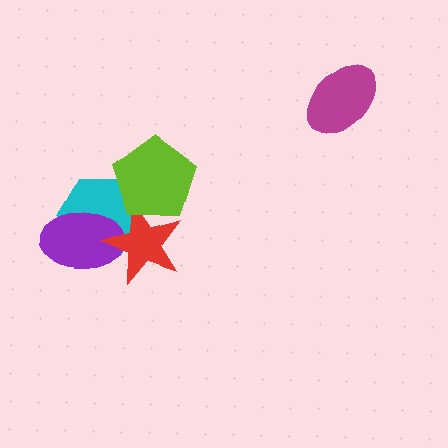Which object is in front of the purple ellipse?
The red star is in front of the purple ellipse.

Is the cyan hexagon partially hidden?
Yes, it is partially covered by another shape.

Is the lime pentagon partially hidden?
No, no other shape covers it.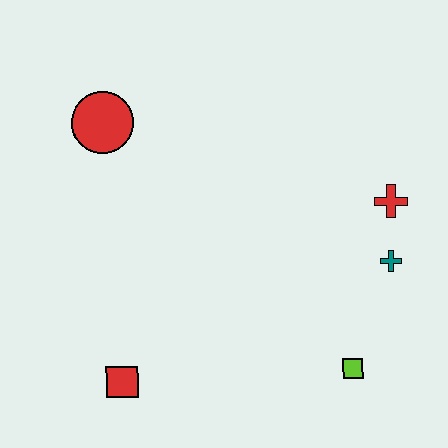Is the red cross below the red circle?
Yes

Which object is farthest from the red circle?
The lime square is farthest from the red circle.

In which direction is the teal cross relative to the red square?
The teal cross is to the right of the red square.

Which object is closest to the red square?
The lime square is closest to the red square.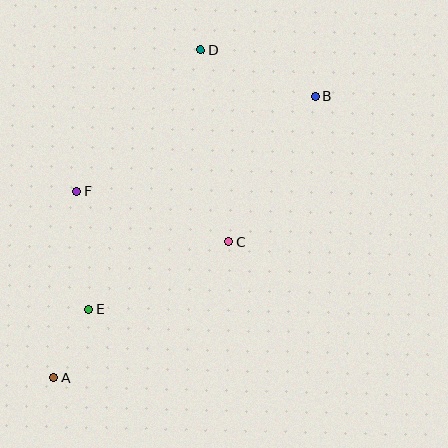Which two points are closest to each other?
Points A and E are closest to each other.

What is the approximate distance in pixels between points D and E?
The distance between D and E is approximately 283 pixels.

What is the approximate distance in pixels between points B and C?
The distance between B and C is approximately 170 pixels.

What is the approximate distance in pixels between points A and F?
The distance between A and F is approximately 188 pixels.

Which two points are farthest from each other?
Points A and B are farthest from each other.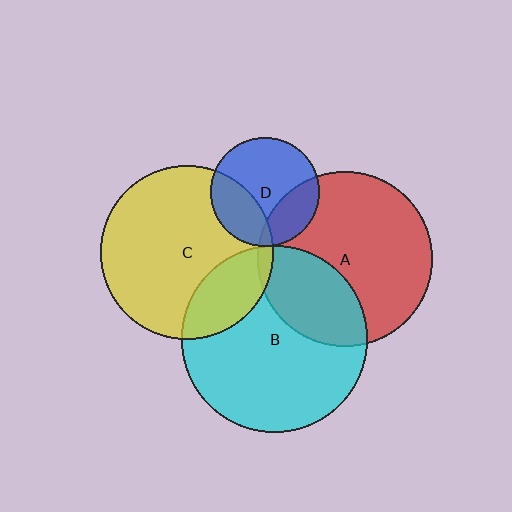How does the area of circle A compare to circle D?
Approximately 2.5 times.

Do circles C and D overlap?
Yes.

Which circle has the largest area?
Circle B (cyan).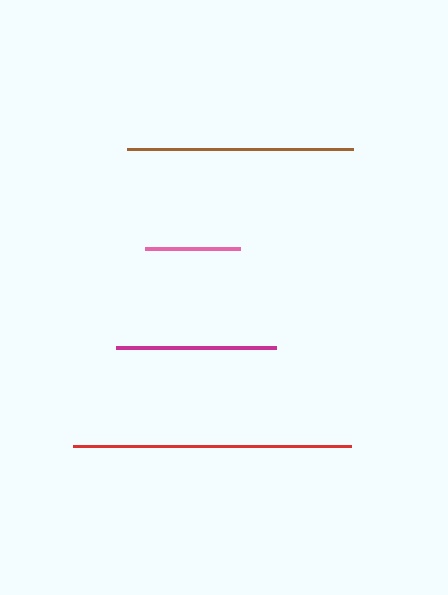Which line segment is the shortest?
The pink line is the shortest at approximately 94 pixels.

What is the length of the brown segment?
The brown segment is approximately 226 pixels long.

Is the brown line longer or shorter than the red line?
The red line is longer than the brown line.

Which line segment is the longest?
The red line is the longest at approximately 278 pixels.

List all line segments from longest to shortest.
From longest to shortest: red, brown, magenta, pink.